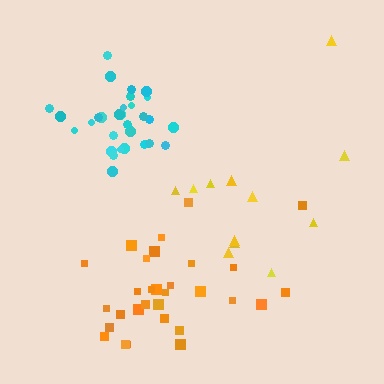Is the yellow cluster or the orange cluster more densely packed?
Orange.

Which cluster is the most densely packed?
Cyan.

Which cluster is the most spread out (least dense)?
Yellow.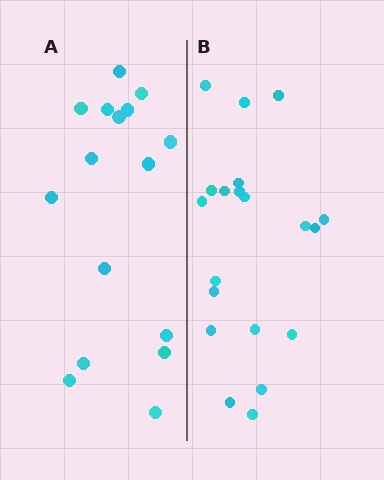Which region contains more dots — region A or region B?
Region B (the right region) has more dots.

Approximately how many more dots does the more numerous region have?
Region B has about 4 more dots than region A.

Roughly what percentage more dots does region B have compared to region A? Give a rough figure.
About 25% more.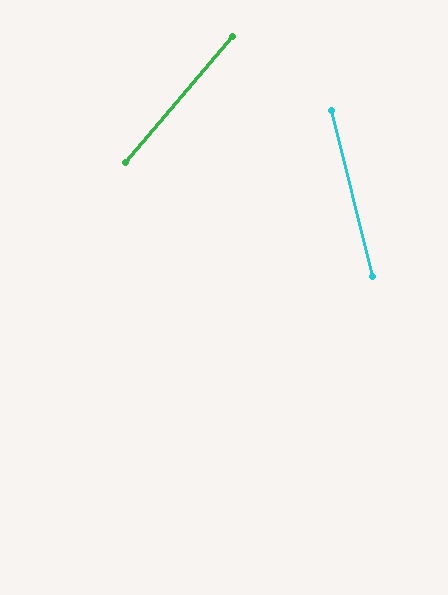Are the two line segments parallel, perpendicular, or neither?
Neither parallel nor perpendicular — they differ by about 54°.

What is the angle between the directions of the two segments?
Approximately 54 degrees.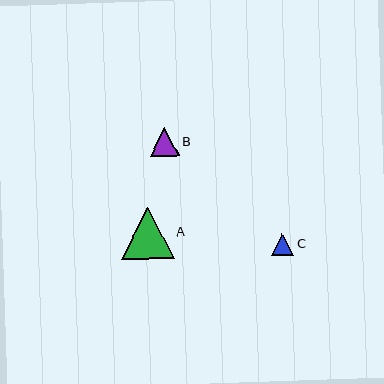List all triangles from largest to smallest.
From largest to smallest: A, B, C.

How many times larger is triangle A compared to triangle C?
Triangle A is approximately 2.4 times the size of triangle C.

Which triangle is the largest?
Triangle A is the largest with a size of approximately 52 pixels.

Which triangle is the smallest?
Triangle C is the smallest with a size of approximately 22 pixels.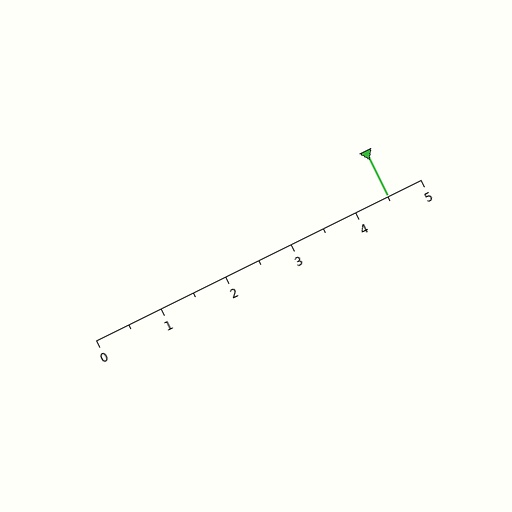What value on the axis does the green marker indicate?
The marker indicates approximately 4.5.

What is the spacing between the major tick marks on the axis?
The major ticks are spaced 1 apart.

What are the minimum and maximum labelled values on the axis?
The axis runs from 0 to 5.